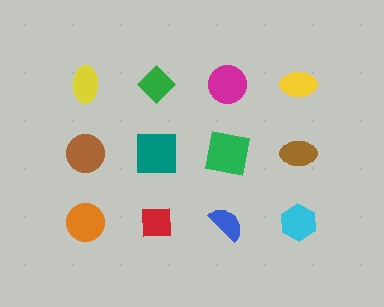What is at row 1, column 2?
A green diamond.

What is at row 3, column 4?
A cyan hexagon.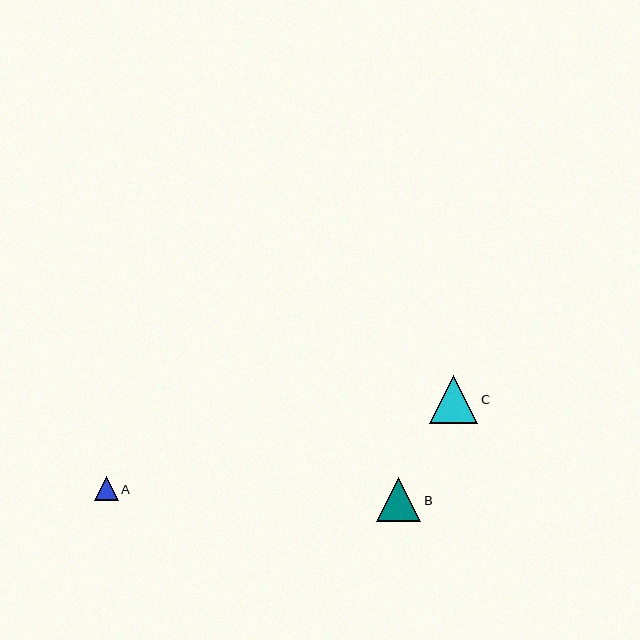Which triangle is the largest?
Triangle C is the largest with a size of approximately 48 pixels.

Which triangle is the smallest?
Triangle A is the smallest with a size of approximately 24 pixels.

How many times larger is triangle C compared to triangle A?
Triangle C is approximately 2.0 times the size of triangle A.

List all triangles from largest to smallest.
From largest to smallest: C, B, A.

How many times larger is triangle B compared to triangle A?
Triangle B is approximately 1.9 times the size of triangle A.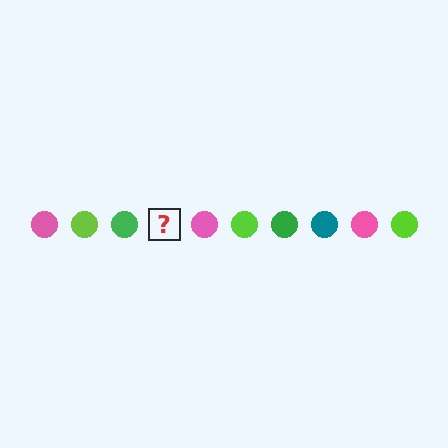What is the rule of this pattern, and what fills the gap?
The rule is that the pattern cycles through pink, lime, green, teal circles. The gap should be filled with a teal circle.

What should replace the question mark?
The question mark should be replaced with a teal circle.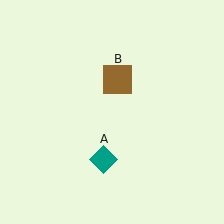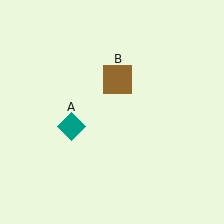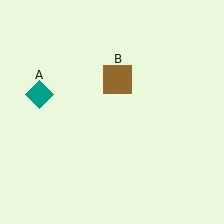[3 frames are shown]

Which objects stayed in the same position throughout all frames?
Brown square (object B) remained stationary.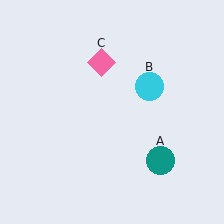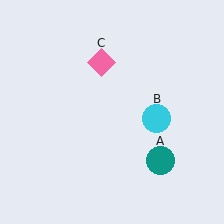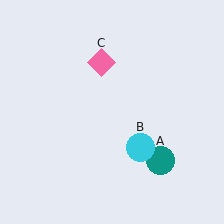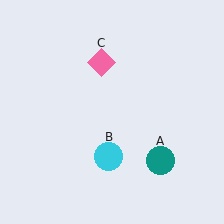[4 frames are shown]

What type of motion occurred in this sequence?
The cyan circle (object B) rotated clockwise around the center of the scene.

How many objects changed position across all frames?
1 object changed position: cyan circle (object B).